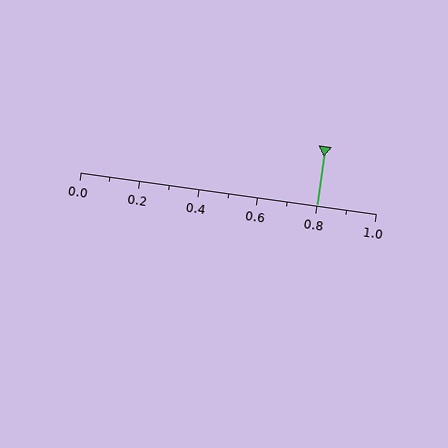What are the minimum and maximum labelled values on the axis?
The axis runs from 0.0 to 1.0.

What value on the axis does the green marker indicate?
The marker indicates approximately 0.8.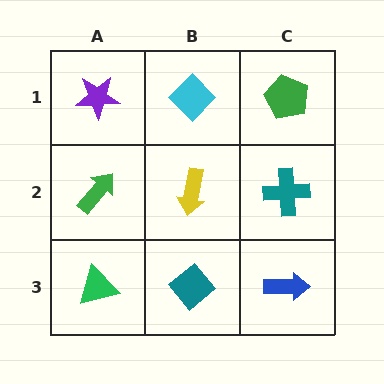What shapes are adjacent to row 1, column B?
A yellow arrow (row 2, column B), a purple star (row 1, column A), a green pentagon (row 1, column C).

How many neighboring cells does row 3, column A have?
2.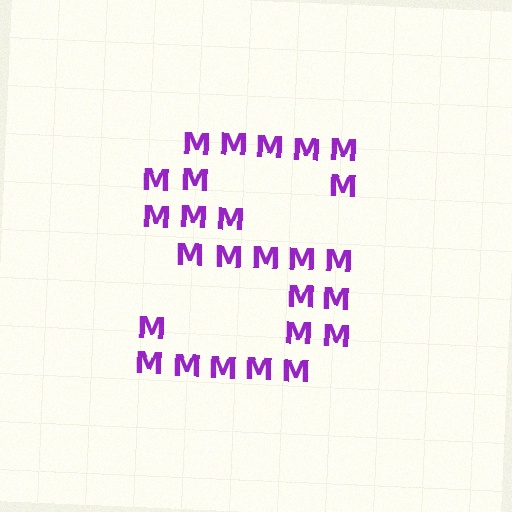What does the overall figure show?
The overall figure shows the letter S.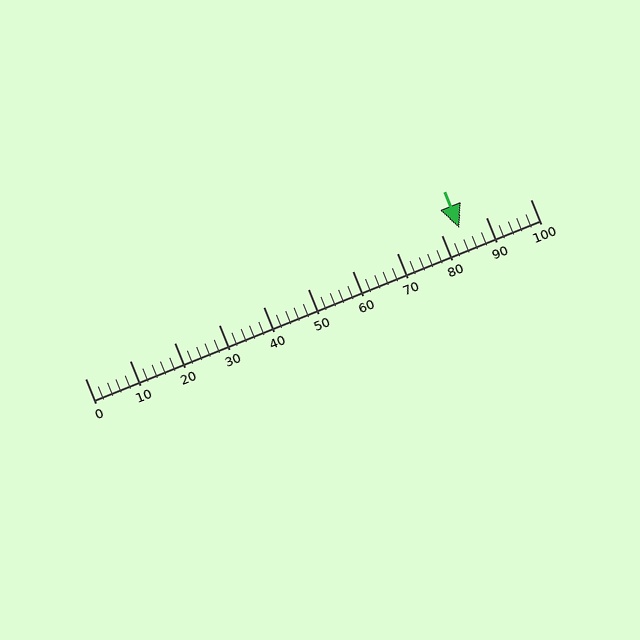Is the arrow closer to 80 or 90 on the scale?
The arrow is closer to 80.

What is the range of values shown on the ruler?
The ruler shows values from 0 to 100.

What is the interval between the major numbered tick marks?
The major tick marks are spaced 10 units apart.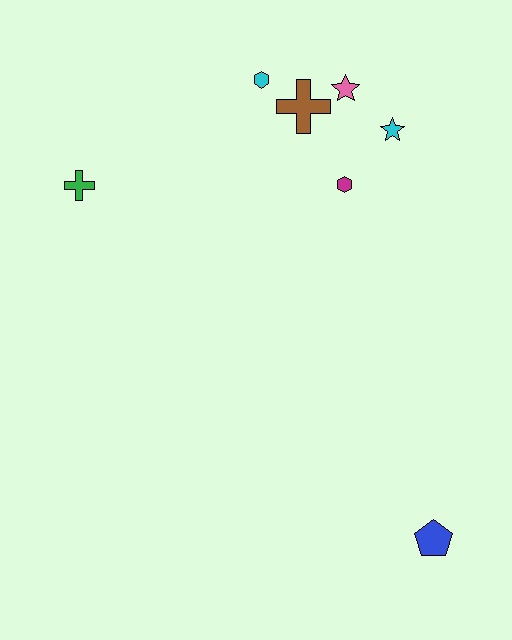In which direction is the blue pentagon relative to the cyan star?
The blue pentagon is below the cyan star.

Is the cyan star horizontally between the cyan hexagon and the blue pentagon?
Yes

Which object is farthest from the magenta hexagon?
The blue pentagon is farthest from the magenta hexagon.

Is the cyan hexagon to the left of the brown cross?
Yes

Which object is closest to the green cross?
The cyan hexagon is closest to the green cross.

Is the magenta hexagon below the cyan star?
Yes